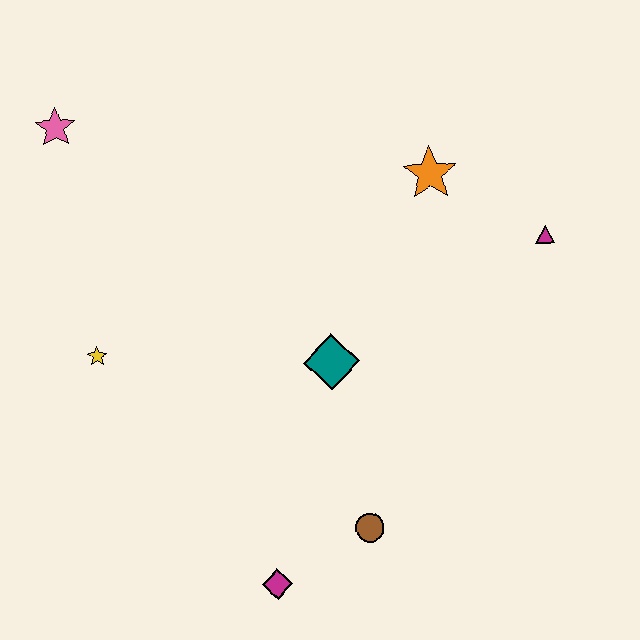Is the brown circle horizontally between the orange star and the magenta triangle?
No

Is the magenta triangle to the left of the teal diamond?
No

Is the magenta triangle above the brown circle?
Yes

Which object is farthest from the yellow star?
The magenta triangle is farthest from the yellow star.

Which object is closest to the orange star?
The magenta triangle is closest to the orange star.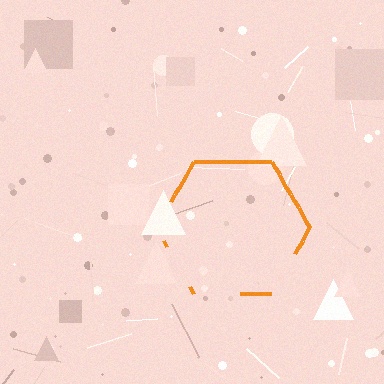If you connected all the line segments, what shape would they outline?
They would outline a hexagon.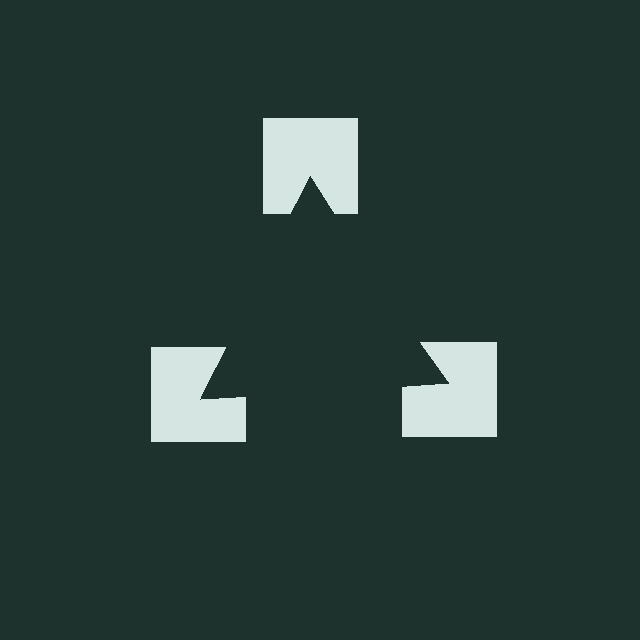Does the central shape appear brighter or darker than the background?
It typically appears slightly darker than the background, even though no actual brightness change is drawn.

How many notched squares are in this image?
There are 3 — one at each vertex of the illusory triangle.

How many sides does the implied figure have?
3 sides.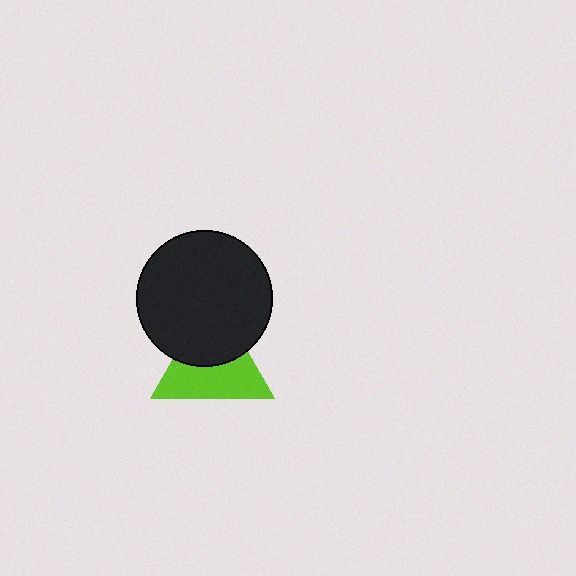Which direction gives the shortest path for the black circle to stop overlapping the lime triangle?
Moving up gives the shortest separation.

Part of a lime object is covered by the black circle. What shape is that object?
It is a triangle.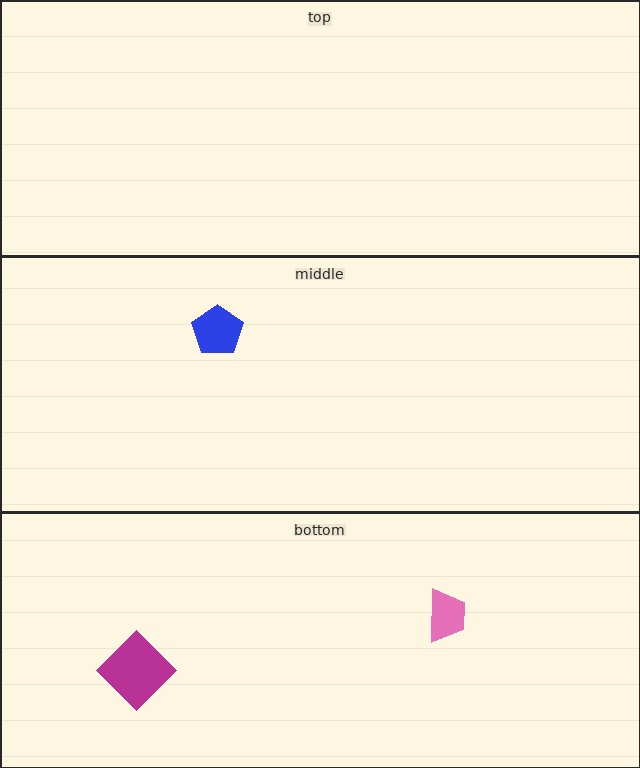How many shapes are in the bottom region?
2.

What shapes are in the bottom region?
The pink trapezoid, the magenta diamond.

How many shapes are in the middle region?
1.